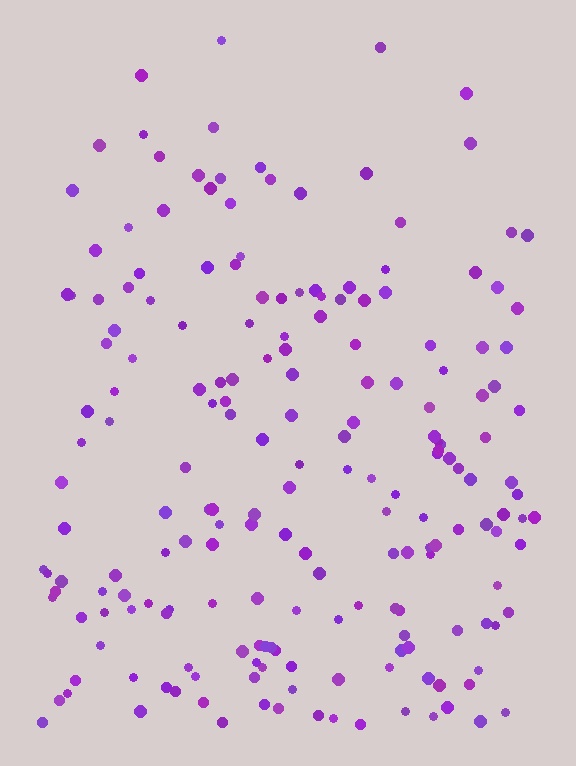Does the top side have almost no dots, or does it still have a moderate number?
Still a moderate number, just noticeably fewer than the bottom.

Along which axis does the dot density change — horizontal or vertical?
Vertical.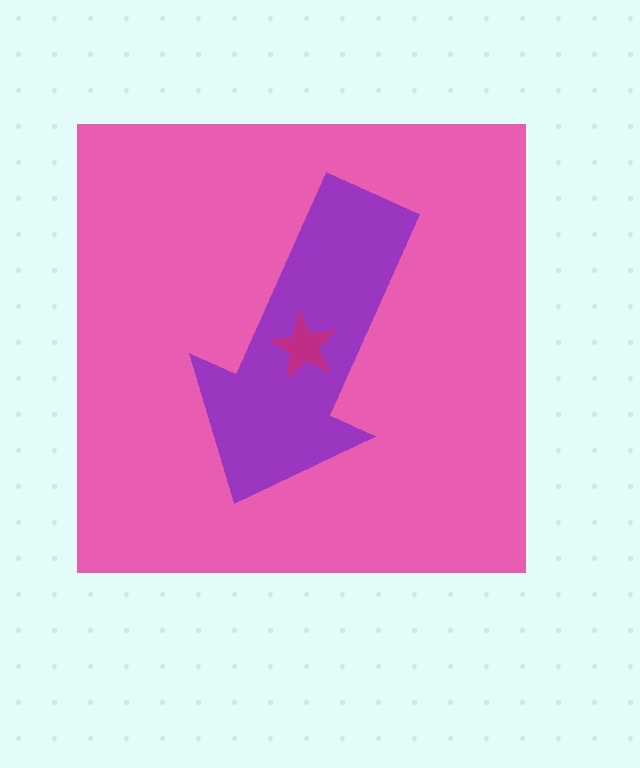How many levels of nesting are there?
3.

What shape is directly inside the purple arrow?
The magenta star.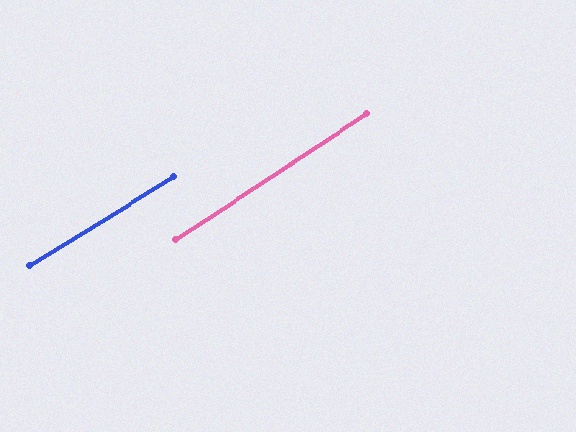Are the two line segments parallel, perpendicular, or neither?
Parallel — their directions differ by only 1.5°.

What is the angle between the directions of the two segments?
Approximately 1 degree.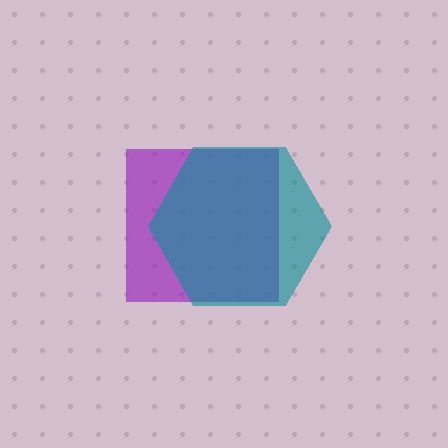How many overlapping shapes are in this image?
There are 2 overlapping shapes in the image.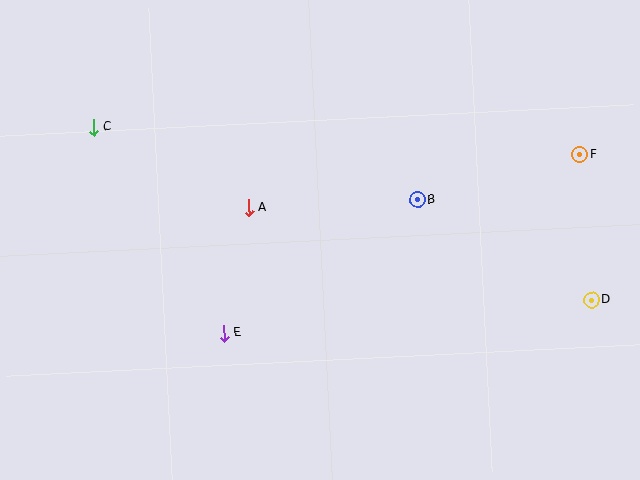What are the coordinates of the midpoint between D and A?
The midpoint between D and A is at (420, 254).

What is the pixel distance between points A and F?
The distance between A and F is 335 pixels.